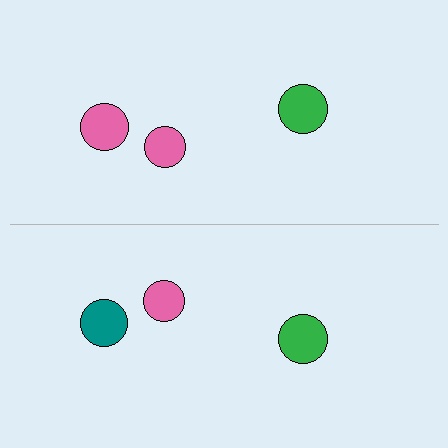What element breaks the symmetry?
The teal circle on the bottom side breaks the symmetry — its mirror counterpart is pink.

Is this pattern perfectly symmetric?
No, the pattern is not perfectly symmetric. The teal circle on the bottom side breaks the symmetry — its mirror counterpart is pink.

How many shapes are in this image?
There are 6 shapes in this image.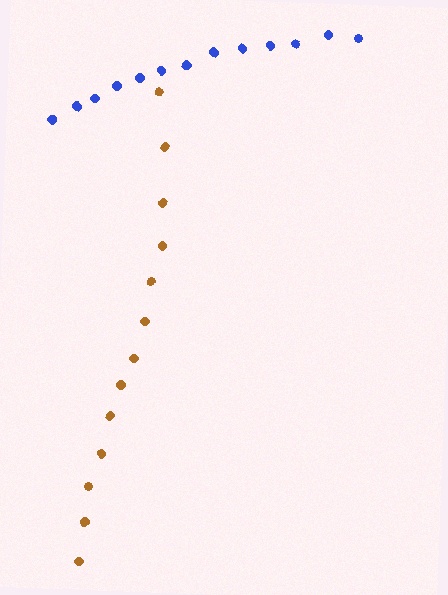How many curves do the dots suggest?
There are 2 distinct paths.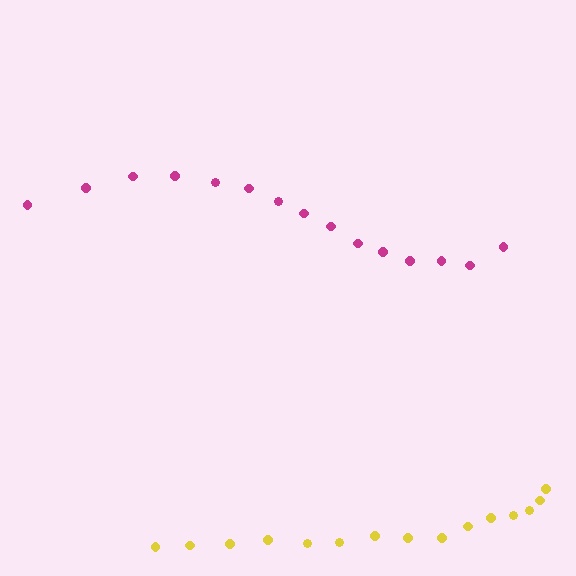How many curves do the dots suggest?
There are 2 distinct paths.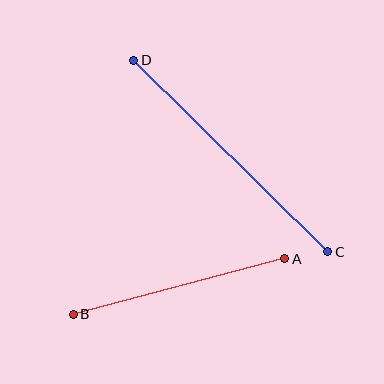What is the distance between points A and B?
The distance is approximately 219 pixels.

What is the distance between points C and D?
The distance is approximately 272 pixels.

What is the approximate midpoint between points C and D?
The midpoint is at approximately (231, 156) pixels.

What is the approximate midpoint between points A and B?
The midpoint is at approximately (179, 287) pixels.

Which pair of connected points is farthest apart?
Points C and D are farthest apart.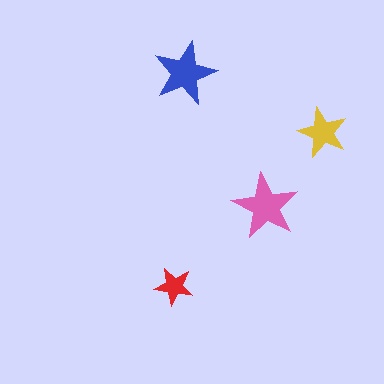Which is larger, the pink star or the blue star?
The pink one.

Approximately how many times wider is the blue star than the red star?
About 1.5 times wider.